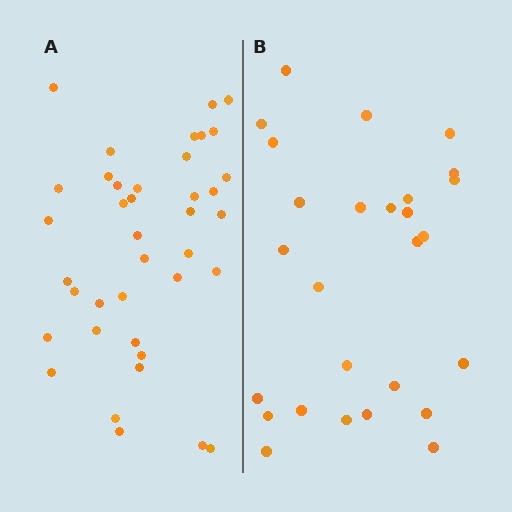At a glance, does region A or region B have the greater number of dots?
Region A (the left region) has more dots.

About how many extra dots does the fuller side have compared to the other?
Region A has roughly 12 or so more dots than region B.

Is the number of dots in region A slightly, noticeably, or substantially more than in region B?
Region A has noticeably more, but not dramatically so. The ratio is roughly 1.4 to 1.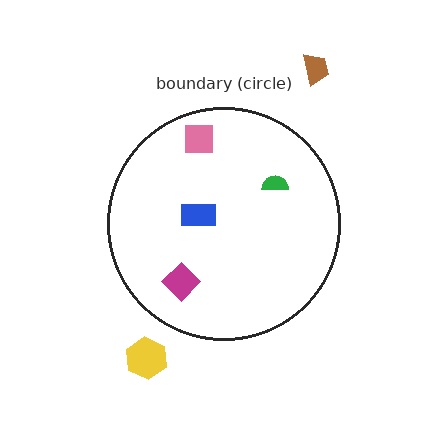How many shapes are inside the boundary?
4 inside, 2 outside.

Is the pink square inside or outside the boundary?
Inside.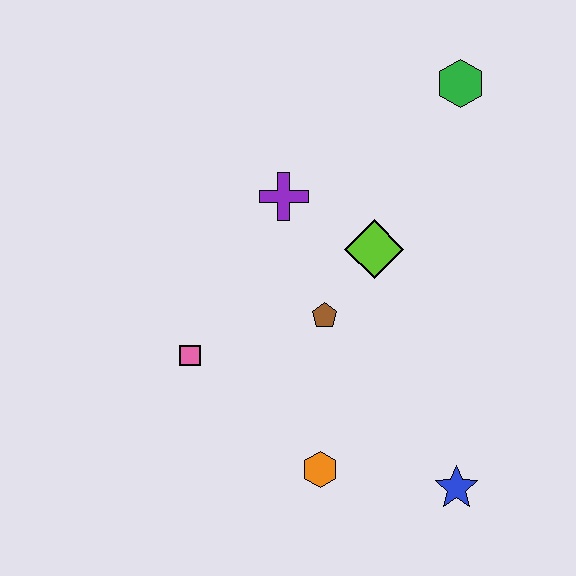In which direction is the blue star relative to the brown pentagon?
The blue star is below the brown pentagon.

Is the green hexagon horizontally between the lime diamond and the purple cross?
No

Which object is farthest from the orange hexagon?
The green hexagon is farthest from the orange hexagon.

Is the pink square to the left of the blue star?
Yes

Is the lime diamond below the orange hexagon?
No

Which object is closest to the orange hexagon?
The blue star is closest to the orange hexagon.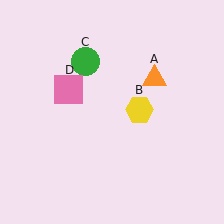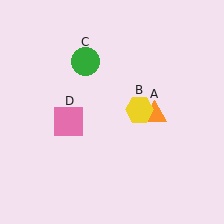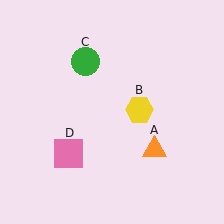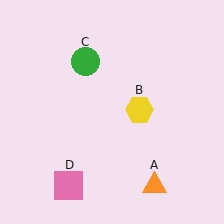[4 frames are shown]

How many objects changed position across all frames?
2 objects changed position: orange triangle (object A), pink square (object D).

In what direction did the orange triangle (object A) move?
The orange triangle (object A) moved down.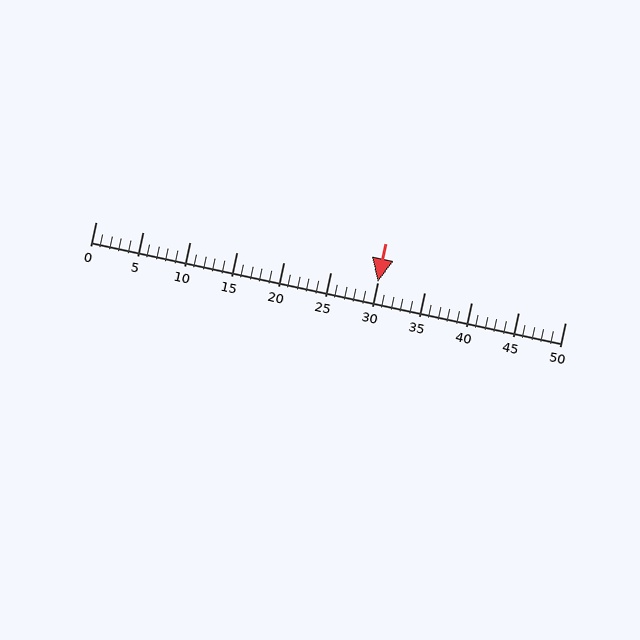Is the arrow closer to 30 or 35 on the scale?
The arrow is closer to 30.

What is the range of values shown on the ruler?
The ruler shows values from 0 to 50.